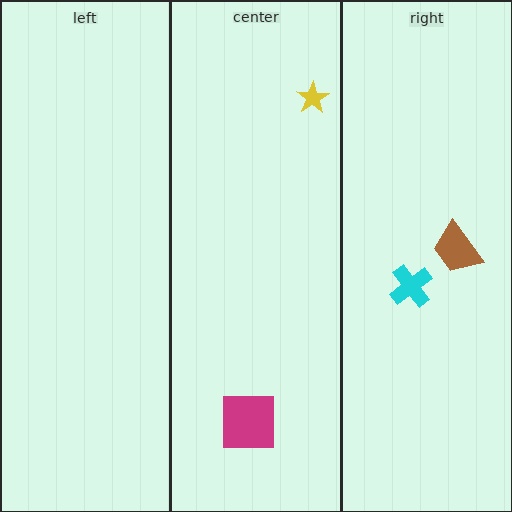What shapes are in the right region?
The brown trapezoid, the cyan cross.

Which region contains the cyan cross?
The right region.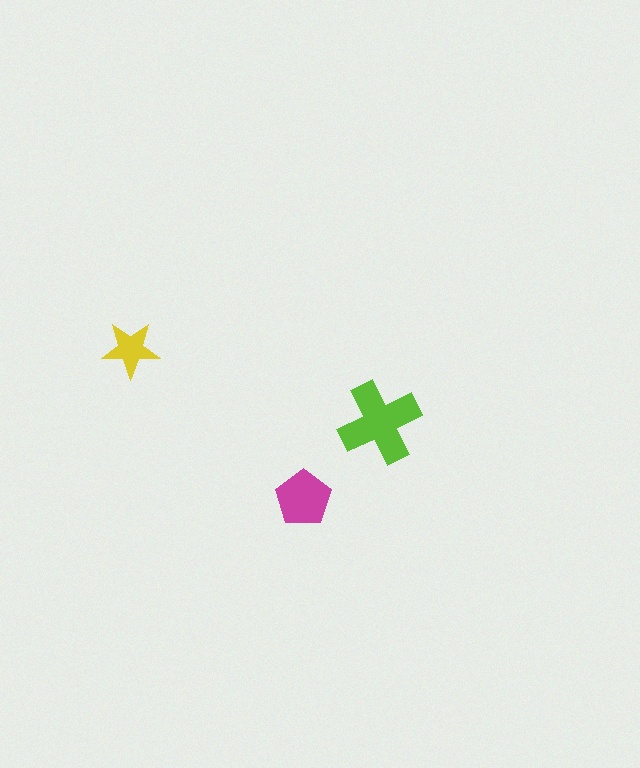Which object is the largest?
The lime cross.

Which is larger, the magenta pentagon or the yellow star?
The magenta pentagon.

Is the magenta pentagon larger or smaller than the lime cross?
Smaller.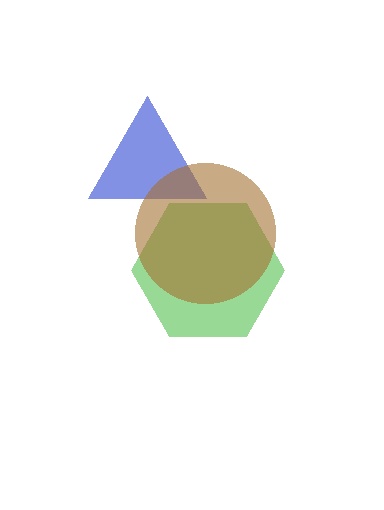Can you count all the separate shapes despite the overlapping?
Yes, there are 3 separate shapes.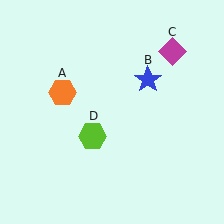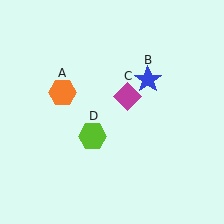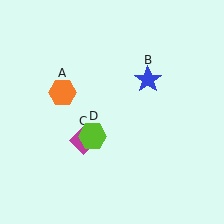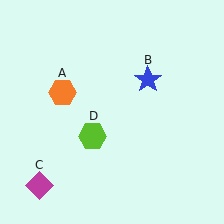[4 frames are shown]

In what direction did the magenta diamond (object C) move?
The magenta diamond (object C) moved down and to the left.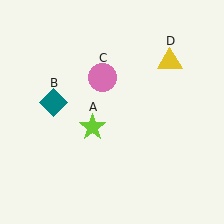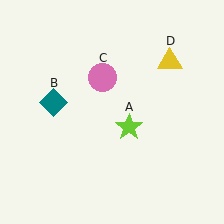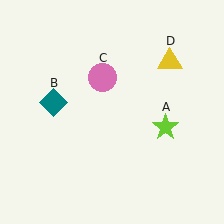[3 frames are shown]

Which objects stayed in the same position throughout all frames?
Teal diamond (object B) and pink circle (object C) and yellow triangle (object D) remained stationary.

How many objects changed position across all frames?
1 object changed position: lime star (object A).